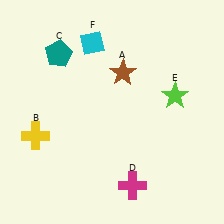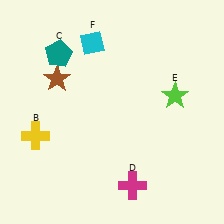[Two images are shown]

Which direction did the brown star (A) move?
The brown star (A) moved left.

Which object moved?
The brown star (A) moved left.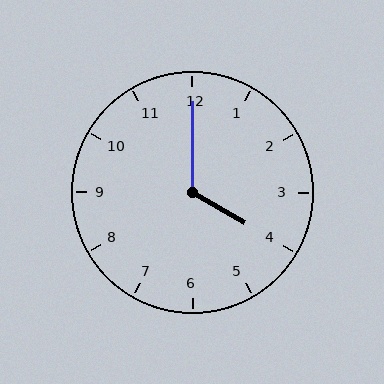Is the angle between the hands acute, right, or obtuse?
It is obtuse.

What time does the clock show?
4:00.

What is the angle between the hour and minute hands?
Approximately 120 degrees.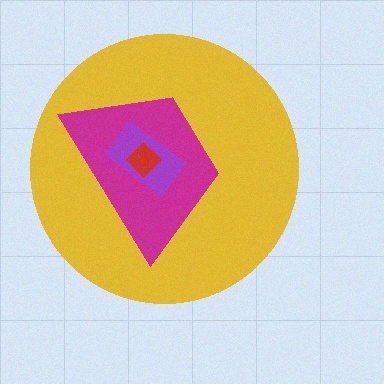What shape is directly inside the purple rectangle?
The red diamond.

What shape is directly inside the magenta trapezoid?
The purple rectangle.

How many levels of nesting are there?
4.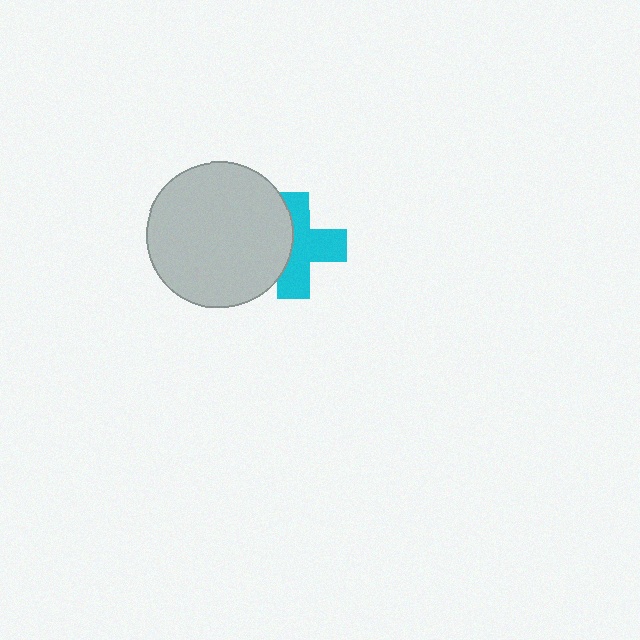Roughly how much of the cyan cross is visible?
About half of it is visible (roughly 62%).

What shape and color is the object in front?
The object in front is a light gray circle.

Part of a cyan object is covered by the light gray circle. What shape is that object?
It is a cross.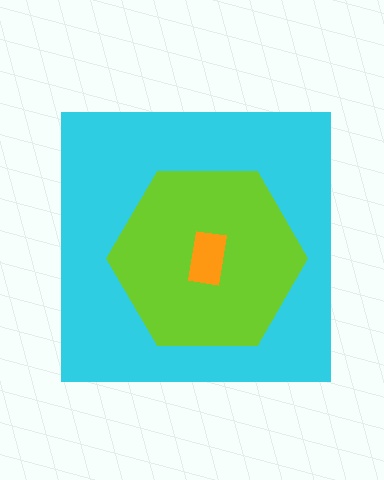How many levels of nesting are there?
3.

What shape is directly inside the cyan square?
The lime hexagon.